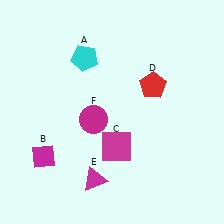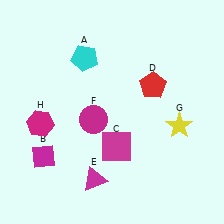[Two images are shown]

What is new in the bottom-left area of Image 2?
A magenta hexagon (H) was added in the bottom-left area of Image 2.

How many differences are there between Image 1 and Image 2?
There are 2 differences between the two images.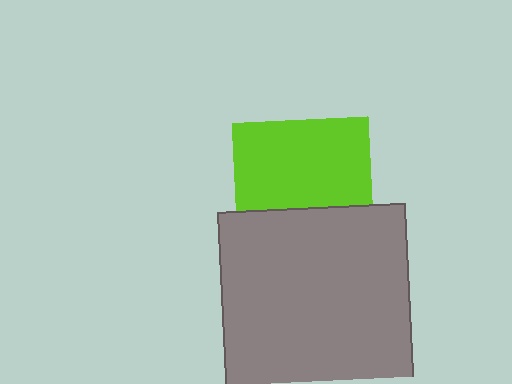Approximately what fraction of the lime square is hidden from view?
Roughly 36% of the lime square is hidden behind the gray square.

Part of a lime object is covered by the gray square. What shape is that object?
It is a square.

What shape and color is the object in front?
The object in front is a gray square.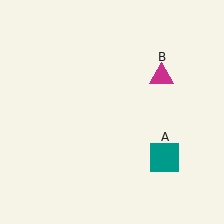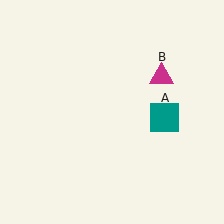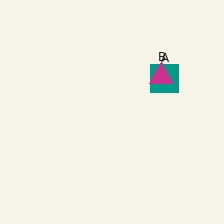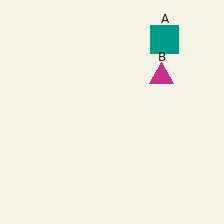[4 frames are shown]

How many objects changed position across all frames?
1 object changed position: teal square (object A).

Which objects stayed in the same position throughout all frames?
Magenta triangle (object B) remained stationary.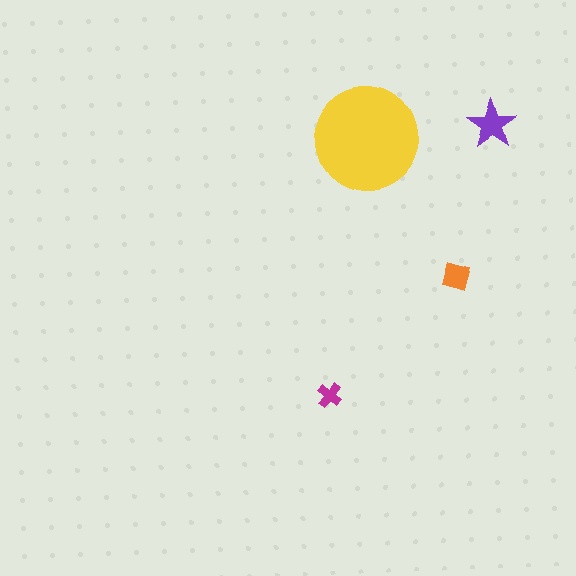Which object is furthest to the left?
The magenta cross is leftmost.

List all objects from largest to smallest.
The yellow circle, the purple star, the orange square, the magenta cross.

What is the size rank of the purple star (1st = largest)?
2nd.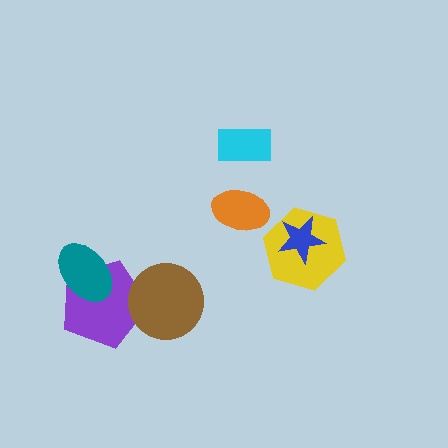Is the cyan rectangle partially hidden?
No, no other shape covers it.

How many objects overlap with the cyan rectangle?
0 objects overlap with the cyan rectangle.